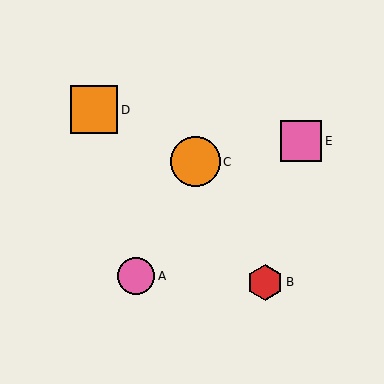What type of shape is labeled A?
Shape A is a pink circle.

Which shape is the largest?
The orange circle (labeled C) is the largest.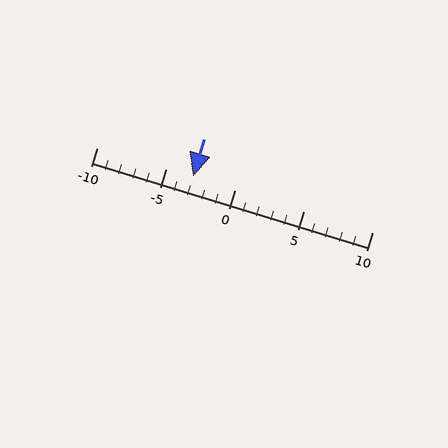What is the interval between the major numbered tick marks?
The major tick marks are spaced 5 units apart.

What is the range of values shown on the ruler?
The ruler shows values from -10 to 10.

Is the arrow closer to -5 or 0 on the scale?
The arrow is closer to -5.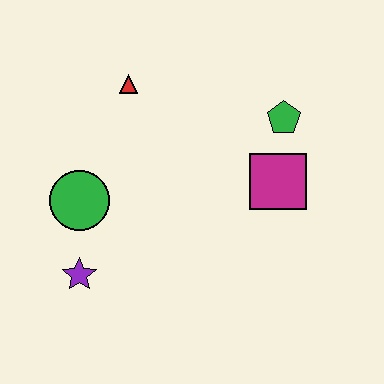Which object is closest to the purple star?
The green circle is closest to the purple star.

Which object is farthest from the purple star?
The green pentagon is farthest from the purple star.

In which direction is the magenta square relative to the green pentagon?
The magenta square is below the green pentagon.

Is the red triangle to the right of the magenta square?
No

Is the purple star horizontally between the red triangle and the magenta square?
No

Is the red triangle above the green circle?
Yes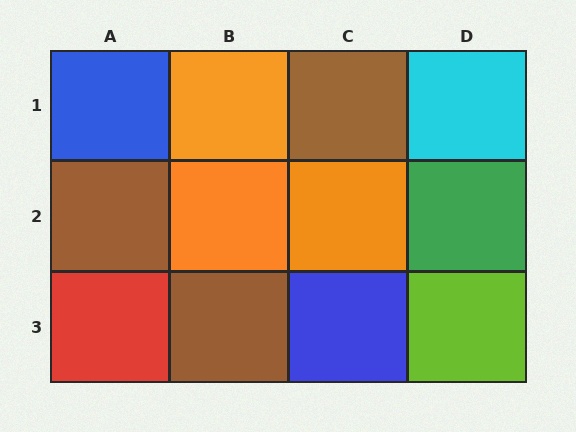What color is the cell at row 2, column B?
Orange.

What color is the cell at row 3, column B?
Brown.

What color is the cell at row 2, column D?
Green.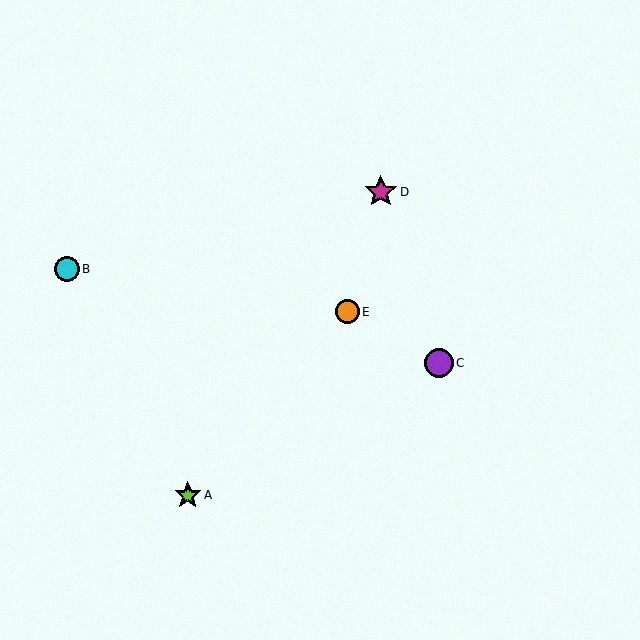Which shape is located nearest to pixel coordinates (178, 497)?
The lime star (labeled A) at (188, 495) is nearest to that location.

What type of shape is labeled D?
Shape D is a magenta star.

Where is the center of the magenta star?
The center of the magenta star is at (381, 192).